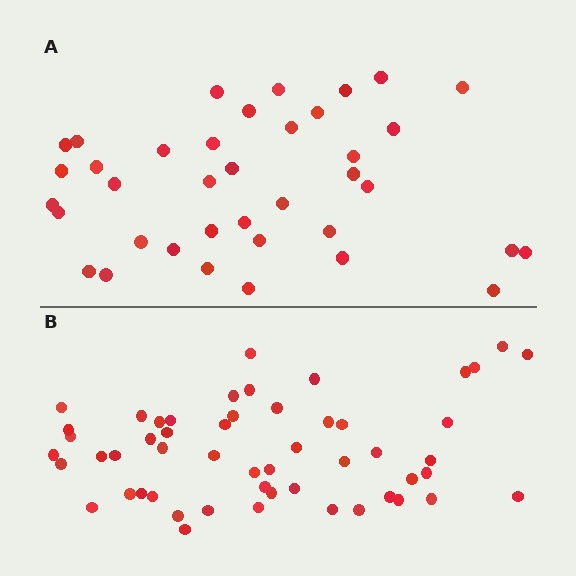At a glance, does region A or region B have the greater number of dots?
Region B (the bottom region) has more dots.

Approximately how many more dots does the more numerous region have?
Region B has approximately 15 more dots than region A.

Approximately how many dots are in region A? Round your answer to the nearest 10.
About 40 dots. (The exact count is 38, which rounds to 40.)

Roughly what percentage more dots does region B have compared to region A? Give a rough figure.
About 40% more.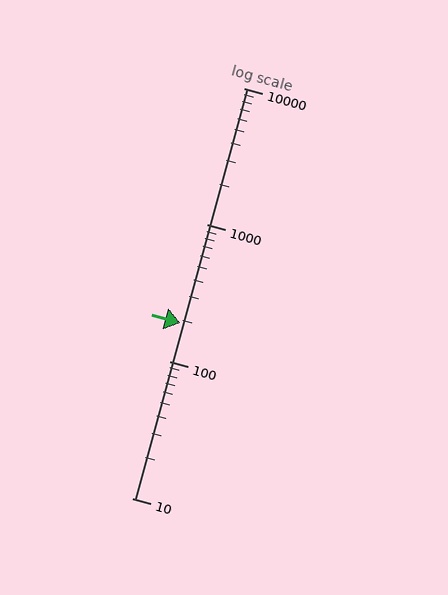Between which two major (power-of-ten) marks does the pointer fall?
The pointer is between 100 and 1000.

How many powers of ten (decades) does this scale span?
The scale spans 3 decades, from 10 to 10000.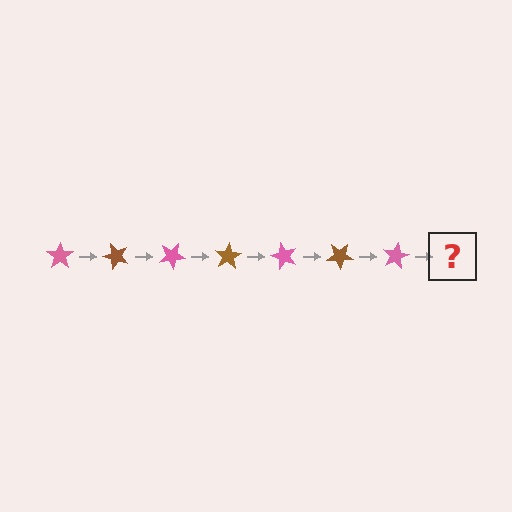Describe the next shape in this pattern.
It should be a brown star, rotated 350 degrees from the start.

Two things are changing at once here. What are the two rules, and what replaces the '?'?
The two rules are that it rotates 50 degrees each step and the color cycles through pink and brown. The '?' should be a brown star, rotated 350 degrees from the start.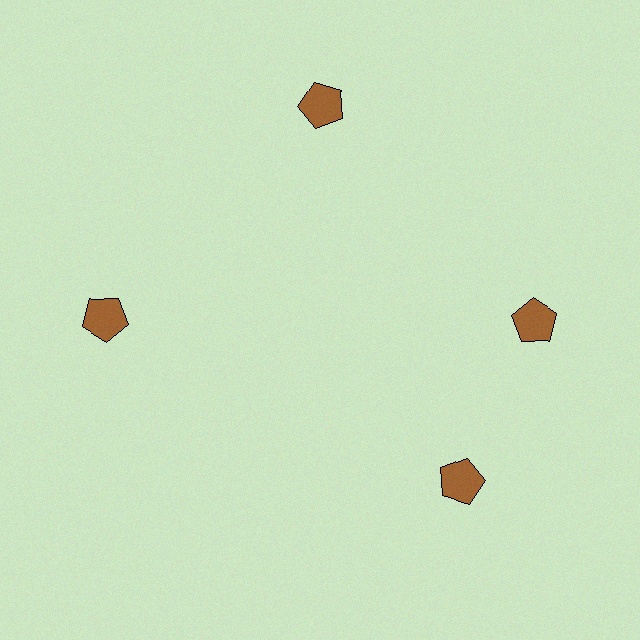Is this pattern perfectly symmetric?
No. The 4 brown pentagons are arranged in a ring, but one element near the 6 o'clock position is rotated out of alignment along the ring, breaking the 4-fold rotational symmetry.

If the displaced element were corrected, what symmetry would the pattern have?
It would have 4-fold rotational symmetry — the pattern would map onto itself every 90 degrees.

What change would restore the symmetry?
The symmetry would be restored by rotating it back into even spacing with its neighbors so that all 4 pentagons sit at equal angles and equal distance from the center.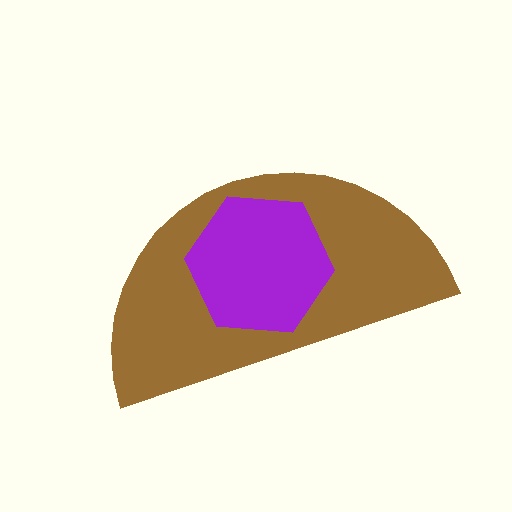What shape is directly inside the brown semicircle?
The purple hexagon.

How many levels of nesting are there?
2.